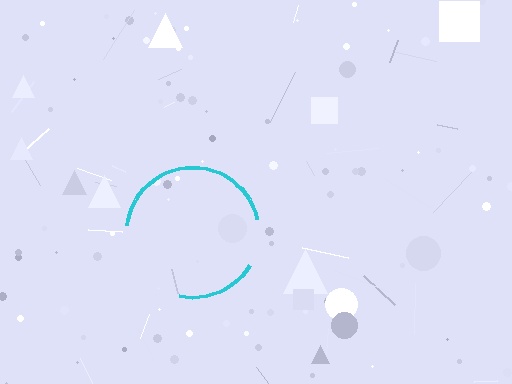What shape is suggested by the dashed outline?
The dashed outline suggests a circle.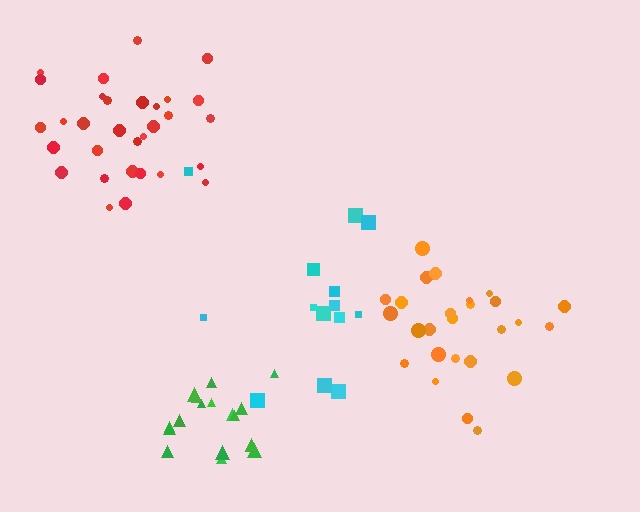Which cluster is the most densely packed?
Green.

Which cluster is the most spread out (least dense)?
Cyan.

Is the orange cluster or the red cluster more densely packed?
Red.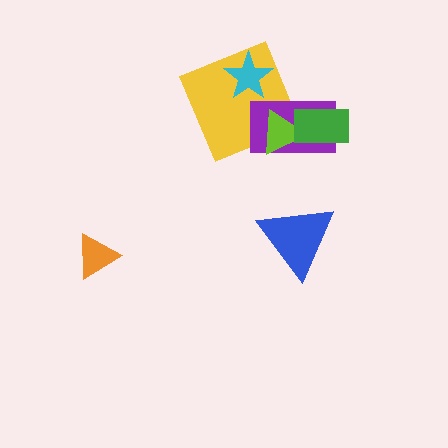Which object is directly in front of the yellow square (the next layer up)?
The cyan star is directly in front of the yellow square.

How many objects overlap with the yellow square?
3 objects overlap with the yellow square.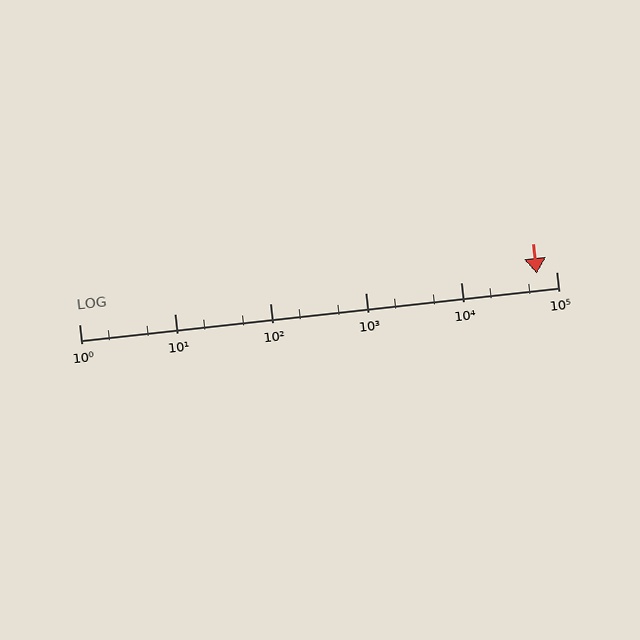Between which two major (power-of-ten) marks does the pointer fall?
The pointer is between 10000 and 100000.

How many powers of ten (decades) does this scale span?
The scale spans 5 decades, from 1 to 100000.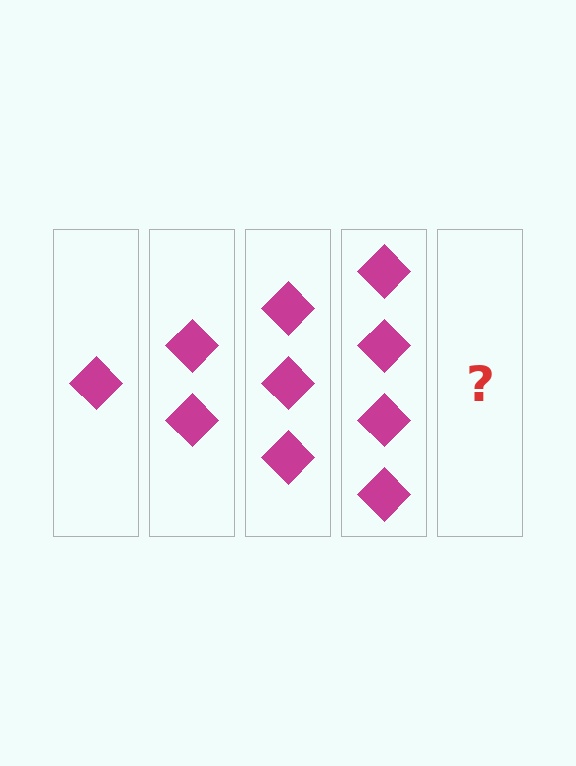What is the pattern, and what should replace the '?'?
The pattern is that each step adds one more diamond. The '?' should be 5 diamonds.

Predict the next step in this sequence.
The next step is 5 diamonds.